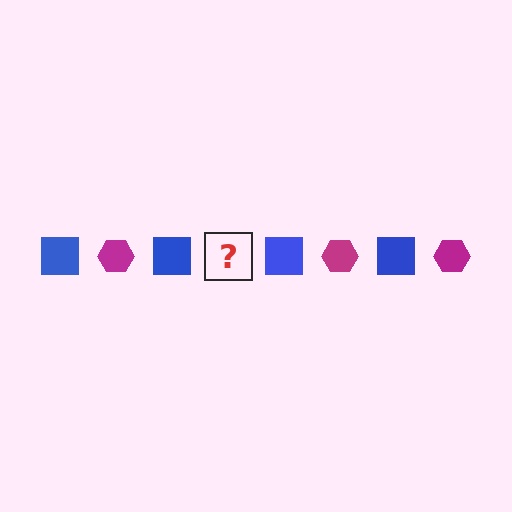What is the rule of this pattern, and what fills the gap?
The rule is that the pattern alternates between blue square and magenta hexagon. The gap should be filled with a magenta hexagon.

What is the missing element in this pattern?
The missing element is a magenta hexagon.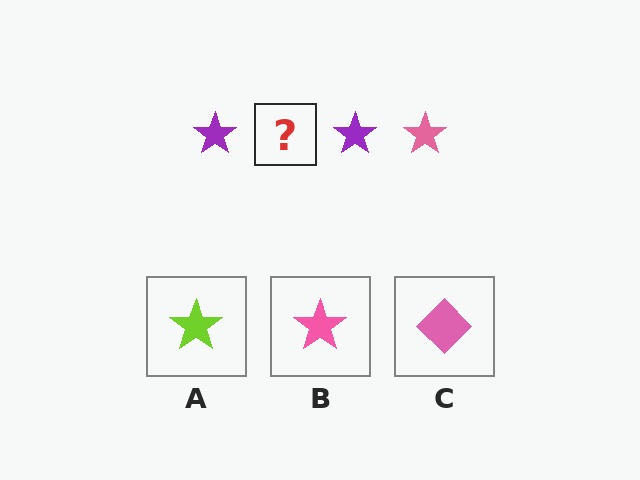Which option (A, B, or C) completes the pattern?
B.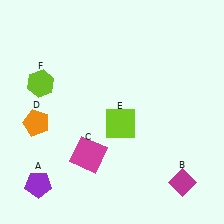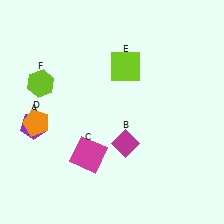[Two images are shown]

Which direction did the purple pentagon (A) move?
The purple pentagon (A) moved up.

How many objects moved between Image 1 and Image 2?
3 objects moved between the two images.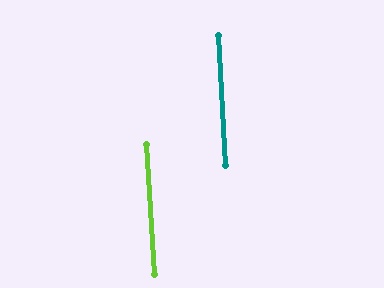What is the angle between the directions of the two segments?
Approximately 1 degree.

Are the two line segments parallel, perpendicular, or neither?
Parallel — their directions differ by only 0.7°.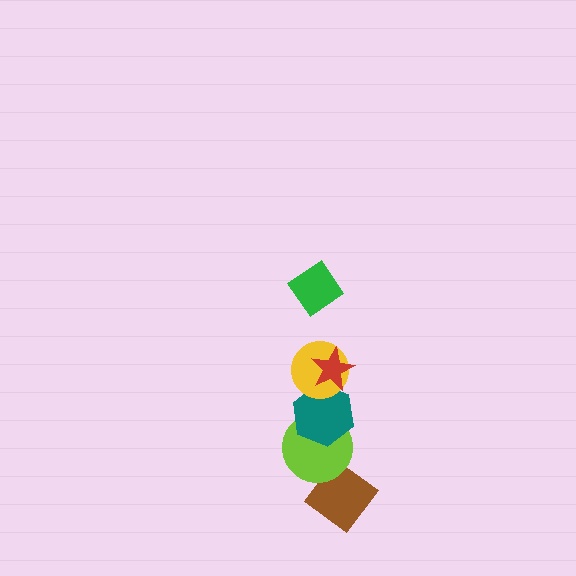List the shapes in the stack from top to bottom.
From top to bottom: the green diamond, the red star, the yellow circle, the teal hexagon, the lime circle, the brown diamond.